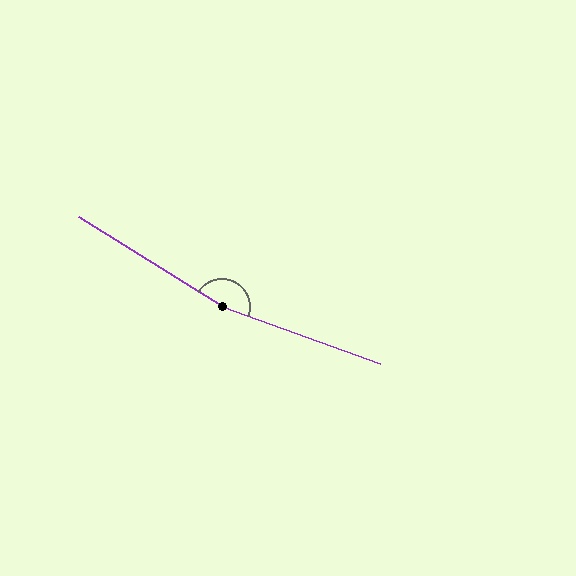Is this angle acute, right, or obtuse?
It is obtuse.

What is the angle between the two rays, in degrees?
Approximately 168 degrees.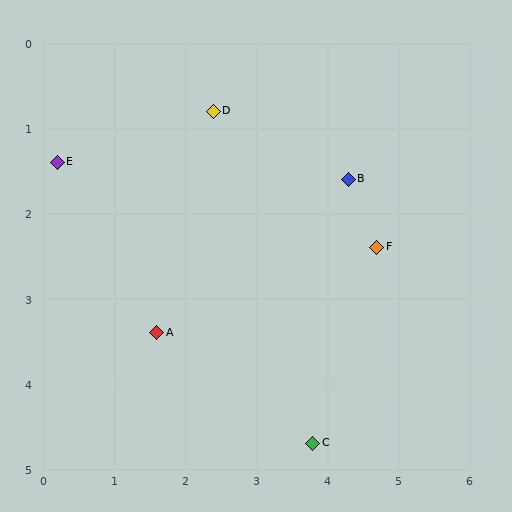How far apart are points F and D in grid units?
Points F and D are about 2.8 grid units apart.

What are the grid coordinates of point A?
Point A is at approximately (1.6, 3.4).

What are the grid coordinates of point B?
Point B is at approximately (4.3, 1.6).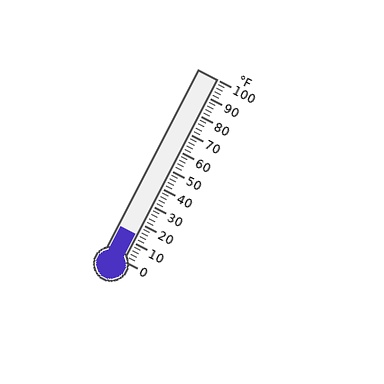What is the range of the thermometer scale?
The thermometer scale ranges from 0°F to 100°F.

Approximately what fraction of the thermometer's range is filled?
The thermometer is filled to approximately 15% of its range.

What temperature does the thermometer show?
The thermometer shows approximately 14°F.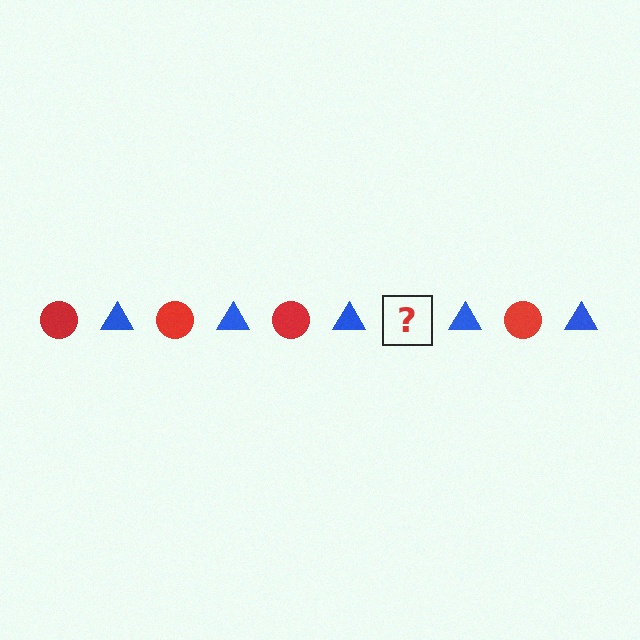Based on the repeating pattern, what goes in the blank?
The blank should be a red circle.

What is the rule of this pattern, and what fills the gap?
The rule is that the pattern alternates between red circle and blue triangle. The gap should be filled with a red circle.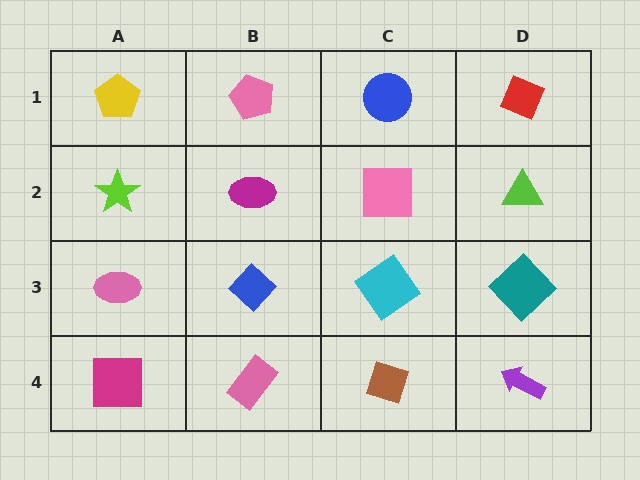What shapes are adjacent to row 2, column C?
A blue circle (row 1, column C), a cyan diamond (row 3, column C), a magenta ellipse (row 2, column B), a lime triangle (row 2, column D).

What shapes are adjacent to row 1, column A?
A lime star (row 2, column A), a pink pentagon (row 1, column B).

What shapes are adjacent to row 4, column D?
A teal diamond (row 3, column D), a brown diamond (row 4, column C).